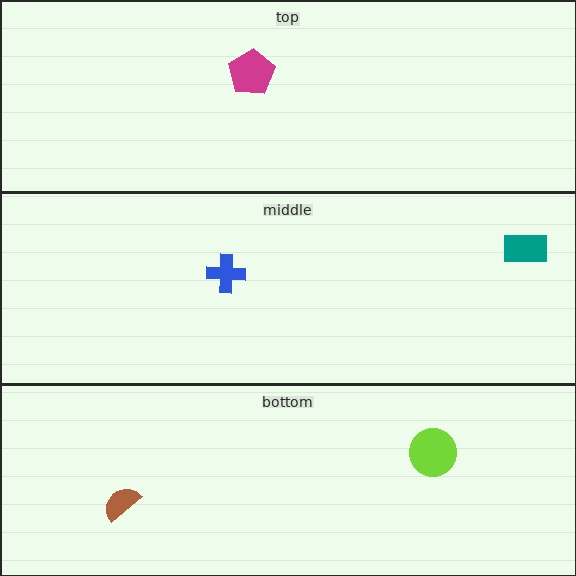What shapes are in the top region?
The magenta pentagon.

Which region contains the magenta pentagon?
The top region.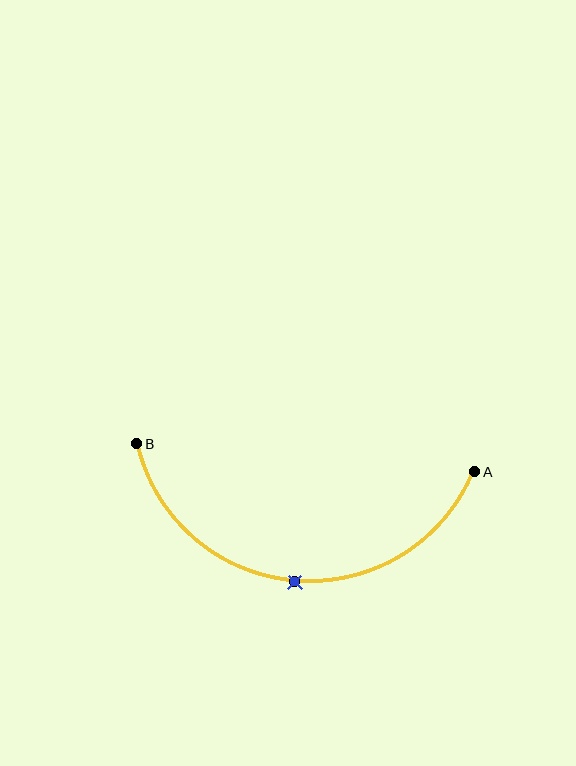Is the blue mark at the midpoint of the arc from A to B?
Yes. The blue mark lies on the arc at equal arc-length from both A and B — it is the arc midpoint.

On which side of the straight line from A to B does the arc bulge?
The arc bulges below the straight line connecting A and B.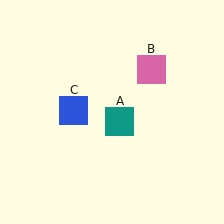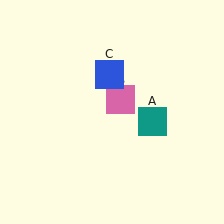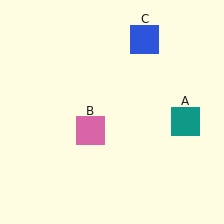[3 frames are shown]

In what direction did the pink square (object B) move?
The pink square (object B) moved down and to the left.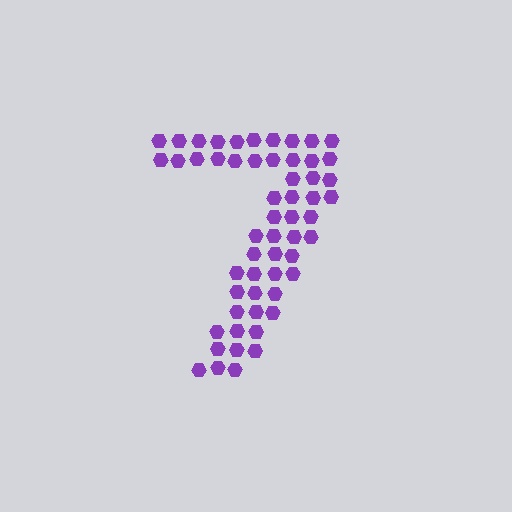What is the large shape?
The large shape is the digit 7.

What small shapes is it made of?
It is made of small hexagons.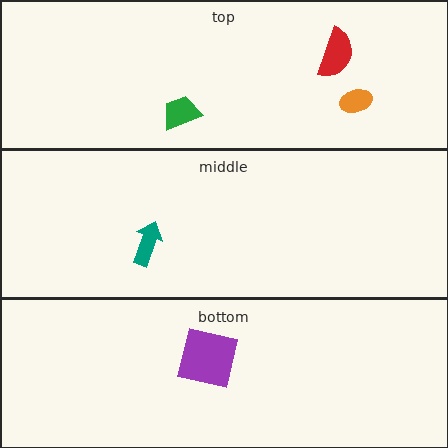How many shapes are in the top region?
3.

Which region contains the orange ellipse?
The top region.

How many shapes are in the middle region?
1.